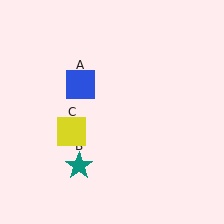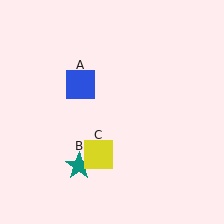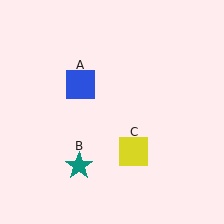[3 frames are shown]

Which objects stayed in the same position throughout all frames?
Blue square (object A) and teal star (object B) remained stationary.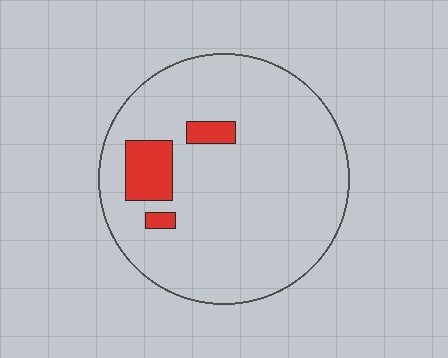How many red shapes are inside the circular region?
3.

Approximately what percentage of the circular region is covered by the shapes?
Approximately 10%.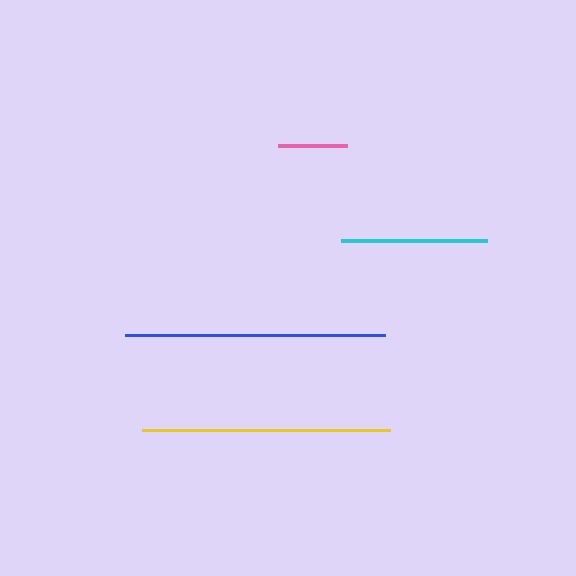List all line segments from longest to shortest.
From longest to shortest: blue, yellow, cyan, pink.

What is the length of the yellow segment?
The yellow segment is approximately 248 pixels long.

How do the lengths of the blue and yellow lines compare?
The blue and yellow lines are approximately the same length.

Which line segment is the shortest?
The pink line is the shortest at approximately 68 pixels.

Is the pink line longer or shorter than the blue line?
The blue line is longer than the pink line.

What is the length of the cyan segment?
The cyan segment is approximately 146 pixels long.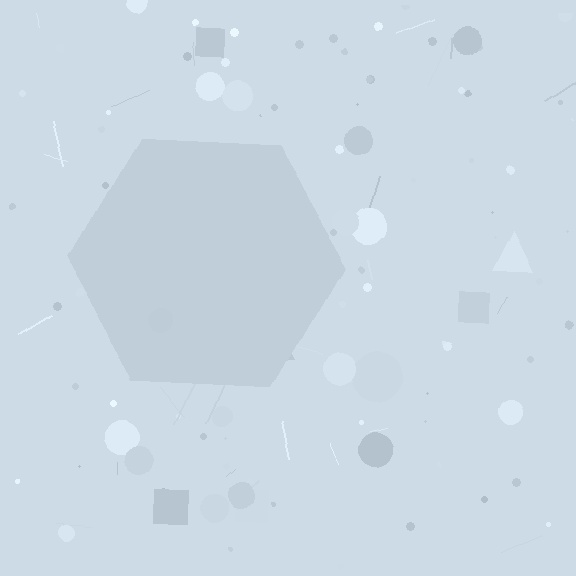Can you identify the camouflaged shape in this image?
The camouflaged shape is a hexagon.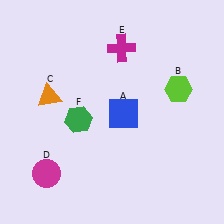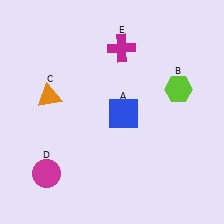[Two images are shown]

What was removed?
The green hexagon (F) was removed in Image 2.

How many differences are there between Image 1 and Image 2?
There is 1 difference between the two images.